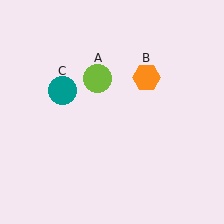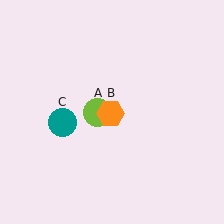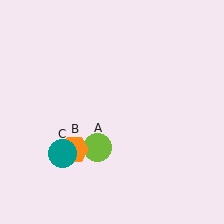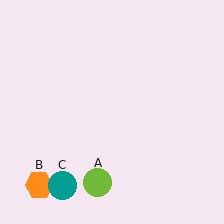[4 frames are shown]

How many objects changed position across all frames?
3 objects changed position: lime circle (object A), orange hexagon (object B), teal circle (object C).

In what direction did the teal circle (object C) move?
The teal circle (object C) moved down.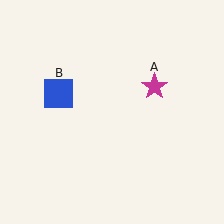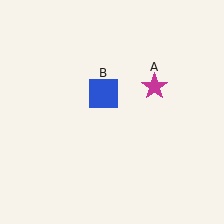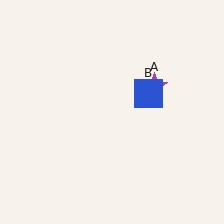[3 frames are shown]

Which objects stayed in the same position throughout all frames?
Magenta star (object A) remained stationary.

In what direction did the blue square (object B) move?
The blue square (object B) moved right.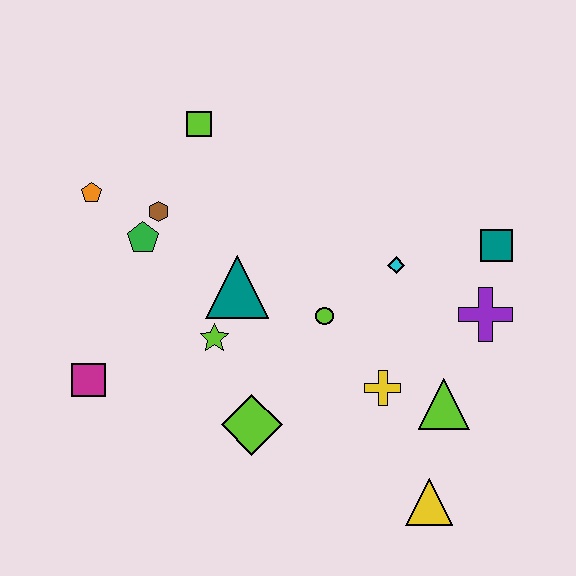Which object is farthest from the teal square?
The magenta square is farthest from the teal square.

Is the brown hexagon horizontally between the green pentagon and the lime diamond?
Yes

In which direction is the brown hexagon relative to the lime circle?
The brown hexagon is to the left of the lime circle.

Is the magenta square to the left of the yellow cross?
Yes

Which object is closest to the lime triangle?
The yellow cross is closest to the lime triangle.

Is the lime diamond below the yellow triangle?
No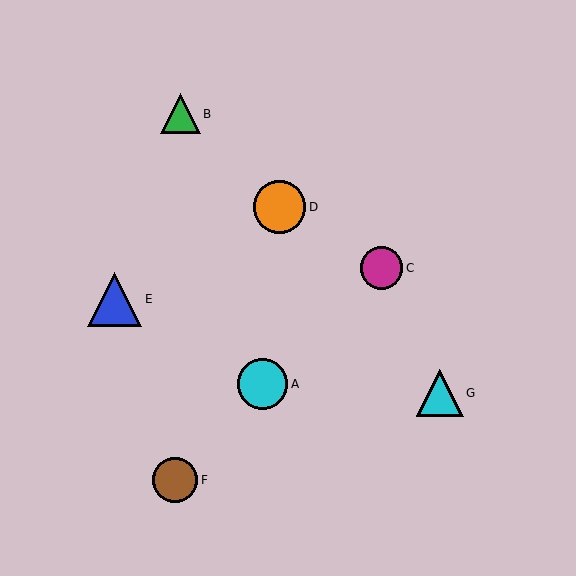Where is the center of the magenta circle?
The center of the magenta circle is at (382, 268).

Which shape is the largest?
The blue triangle (labeled E) is the largest.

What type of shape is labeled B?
Shape B is a green triangle.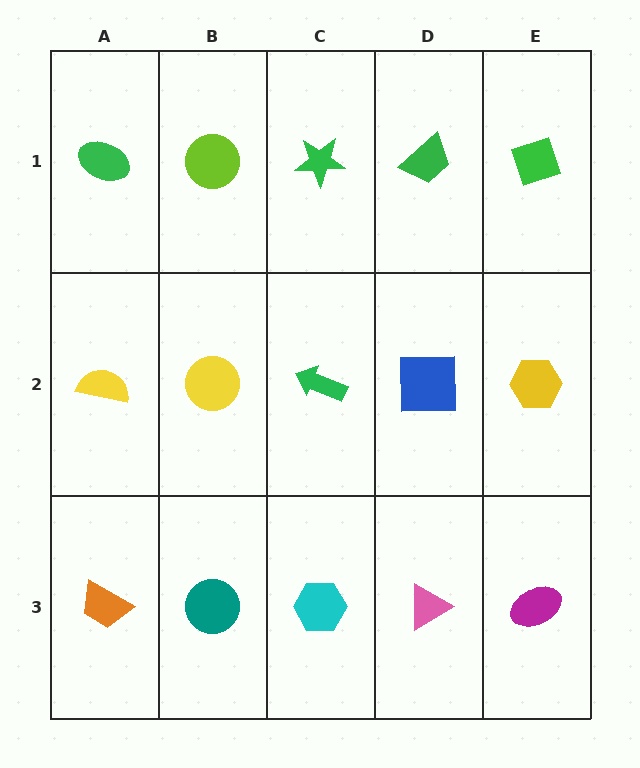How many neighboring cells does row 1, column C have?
3.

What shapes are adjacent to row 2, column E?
A green diamond (row 1, column E), a magenta ellipse (row 3, column E), a blue square (row 2, column D).